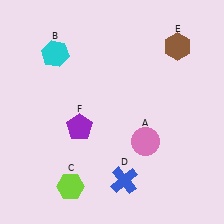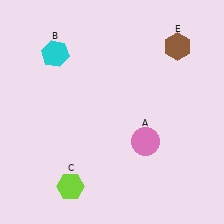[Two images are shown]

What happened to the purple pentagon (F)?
The purple pentagon (F) was removed in Image 2. It was in the bottom-left area of Image 1.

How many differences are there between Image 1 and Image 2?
There are 2 differences between the two images.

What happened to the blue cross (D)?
The blue cross (D) was removed in Image 2. It was in the bottom-right area of Image 1.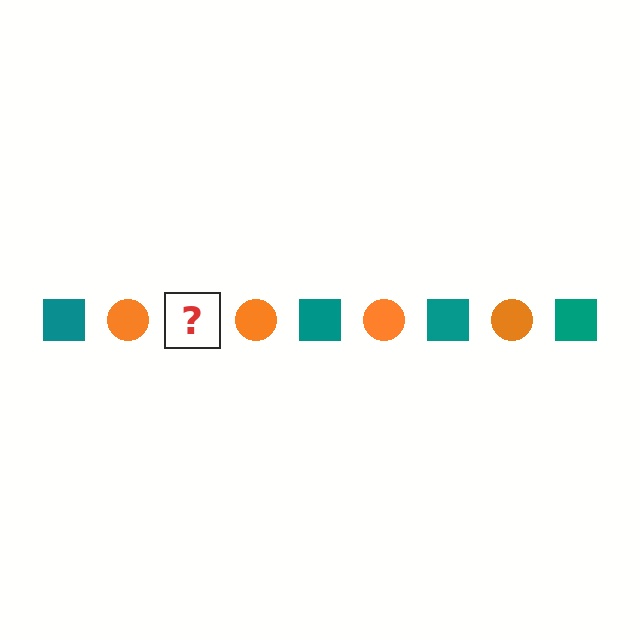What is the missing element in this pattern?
The missing element is a teal square.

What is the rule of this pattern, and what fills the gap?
The rule is that the pattern alternates between teal square and orange circle. The gap should be filled with a teal square.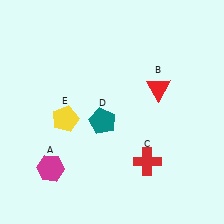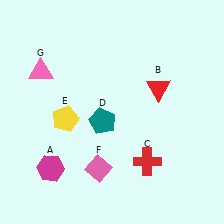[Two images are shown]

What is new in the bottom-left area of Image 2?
A pink diamond (F) was added in the bottom-left area of Image 2.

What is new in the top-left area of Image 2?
A pink triangle (G) was added in the top-left area of Image 2.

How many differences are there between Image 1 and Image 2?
There are 2 differences between the two images.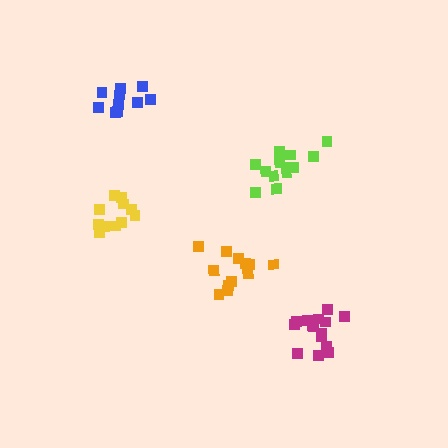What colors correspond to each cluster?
The clusters are colored: yellow, orange, lime, blue, magenta.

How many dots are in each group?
Group 1: 11 dots, Group 2: 12 dots, Group 3: 14 dots, Group 4: 10 dots, Group 5: 16 dots (63 total).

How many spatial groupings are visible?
There are 5 spatial groupings.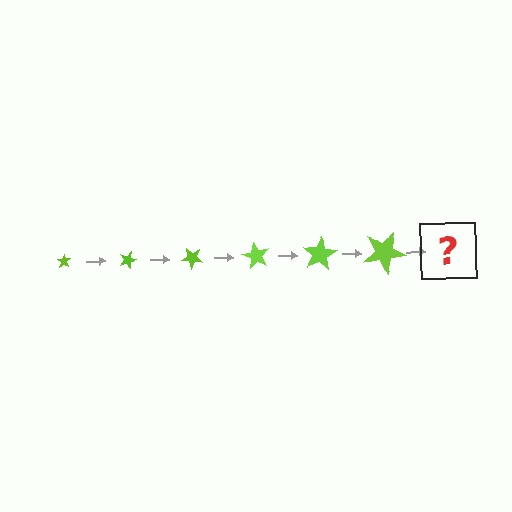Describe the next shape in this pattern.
It should be a star, larger than the previous one and rotated 120 degrees from the start.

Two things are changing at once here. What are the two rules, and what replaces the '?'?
The two rules are that the star grows larger each step and it rotates 20 degrees each step. The '?' should be a star, larger than the previous one and rotated 120 degrees from the start.